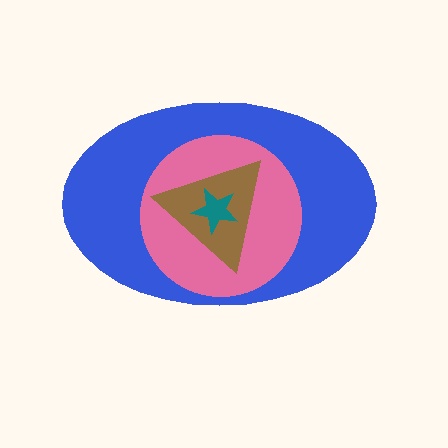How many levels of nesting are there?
4.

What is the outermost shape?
The blue ellipse.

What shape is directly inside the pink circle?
The brown triangle.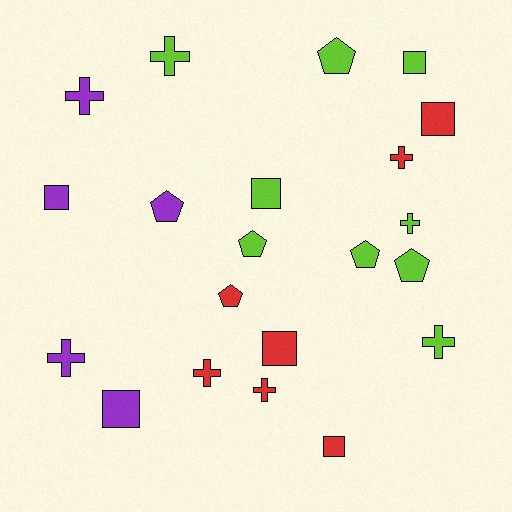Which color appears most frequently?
Lime, with 9 objects.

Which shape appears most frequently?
Cross, with 8 objects.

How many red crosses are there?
There are 3 red crosses.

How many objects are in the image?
There are 21 objects.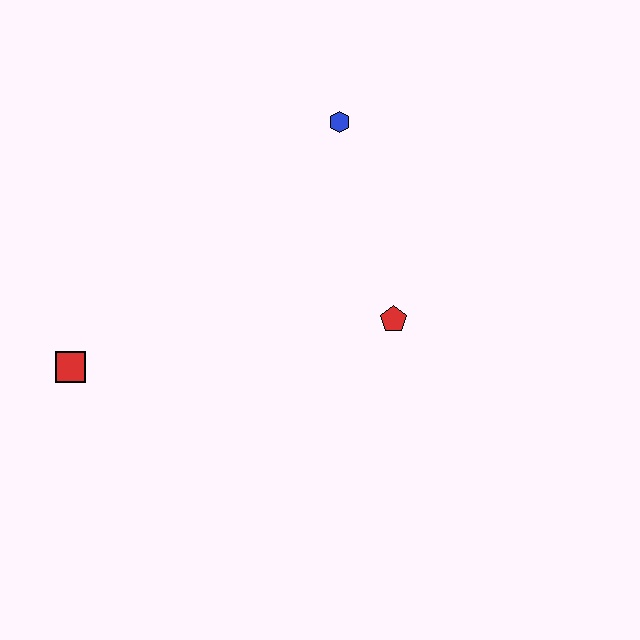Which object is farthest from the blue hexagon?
The red square is farthest from the blue hexagon.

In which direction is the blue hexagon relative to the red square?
The blue hexagon is to the right of the red square.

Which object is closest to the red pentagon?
The blue hexagon is closest to the red pentagon.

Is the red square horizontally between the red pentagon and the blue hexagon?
No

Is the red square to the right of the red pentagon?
No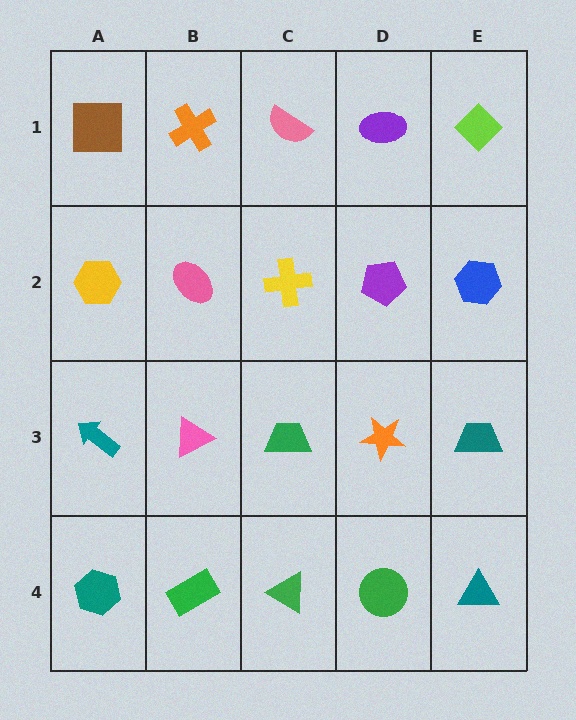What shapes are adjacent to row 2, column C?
A pink semicircle (row 1, column C), a green trapezoid (row 3, column C), a pink ellipse (row 2, column B), a purple pentagon (row 2, column D).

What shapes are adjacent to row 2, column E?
A lime diamond (row 1, column E), a teal trapezoid (row 3, column E), a purple pentagon (row 2, column D).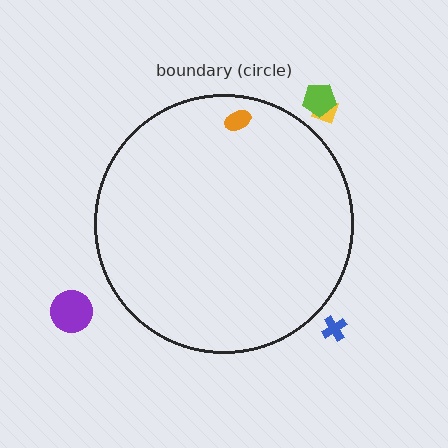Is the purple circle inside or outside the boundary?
Outside.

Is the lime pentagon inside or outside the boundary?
Outside.